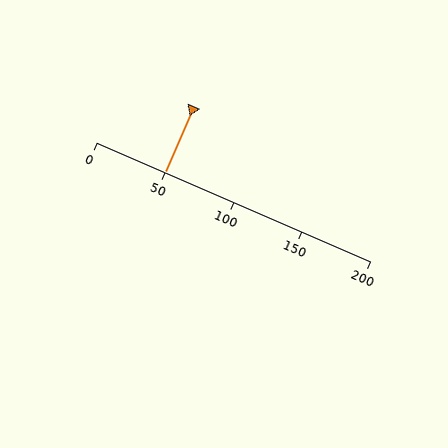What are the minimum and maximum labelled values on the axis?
The axis runs from 0 to 200.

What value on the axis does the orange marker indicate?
The marker indicates approximately 50.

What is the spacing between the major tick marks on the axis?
The major ticks are spaced 50 apart.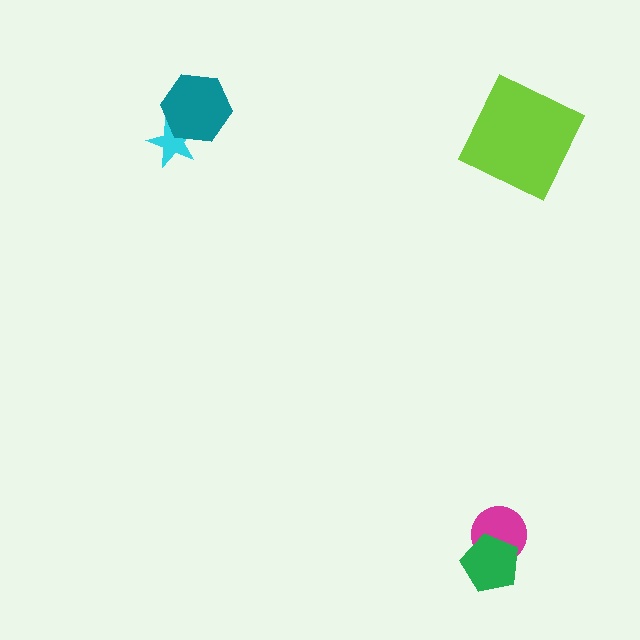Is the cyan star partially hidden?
Yes, it is partially covered by another shape.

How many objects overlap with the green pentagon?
1 object overlaps with the green pentagon.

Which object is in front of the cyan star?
The teal hexagon is in front of the cyan star.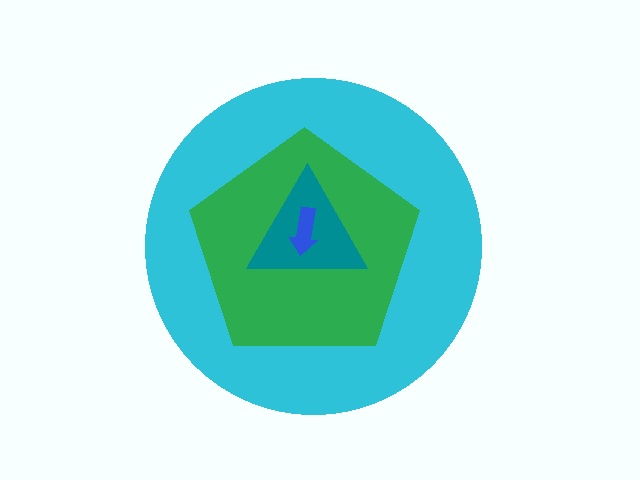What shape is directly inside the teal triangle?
The blue arrow.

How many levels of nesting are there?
4.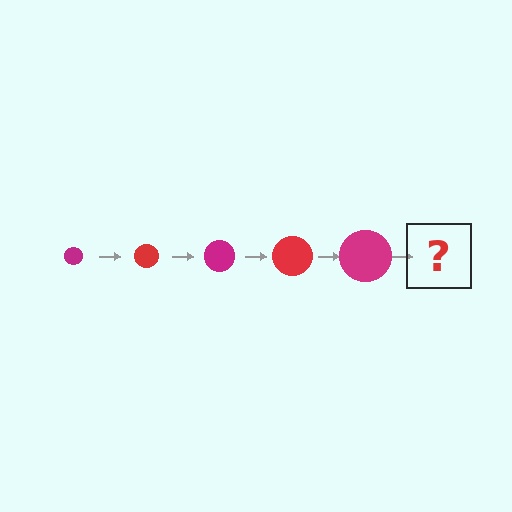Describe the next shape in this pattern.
It should be a red circle, larger than the previous one.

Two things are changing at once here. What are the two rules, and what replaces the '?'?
The two rules are that the circle grows larger each step and the color cycles through magenta and red. The '?' should be a red circle, larger than the previous one.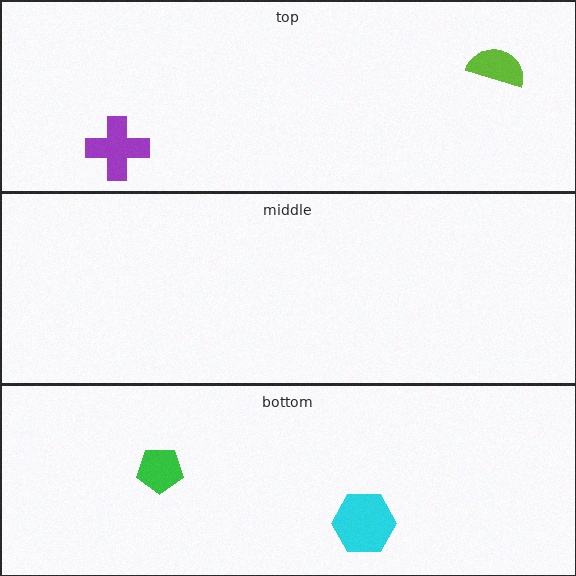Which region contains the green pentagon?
The bottom region.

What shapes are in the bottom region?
The green pentagon, the cyan hexagon.